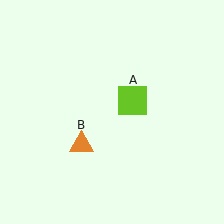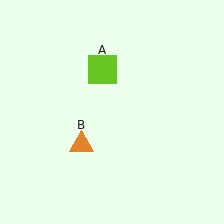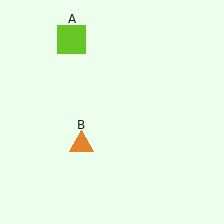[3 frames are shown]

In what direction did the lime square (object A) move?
The lime square (object A) moved up and to the left.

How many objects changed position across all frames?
1 object changed position: lime square (object A).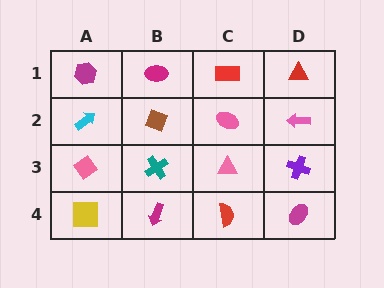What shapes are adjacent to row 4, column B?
A teal cross (row 3, column B), a yellow square (row 4, column A), a red semicircle (row 4, column C).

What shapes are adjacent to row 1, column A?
A cyan arrow (row 2, column A), a magenta ellipse (row 1, column B).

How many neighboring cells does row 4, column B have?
3.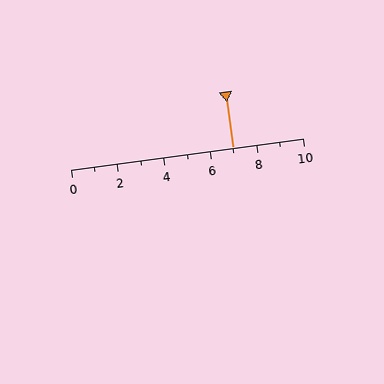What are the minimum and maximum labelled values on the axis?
The axis runs from 0 to 10.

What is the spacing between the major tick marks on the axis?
The major ticks are spaced 2 apart.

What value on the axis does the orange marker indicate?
The marker indicates approximately 7.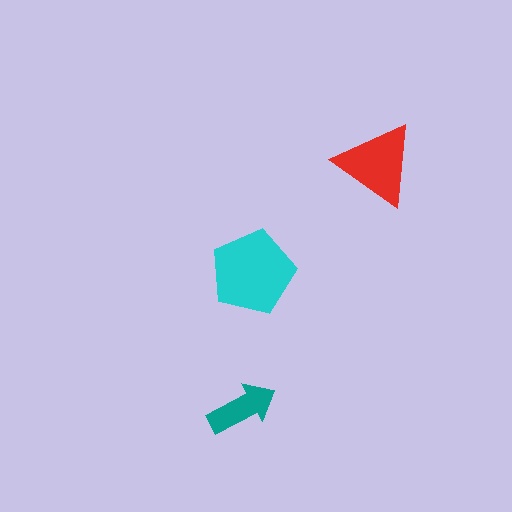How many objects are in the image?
There are 3 objects in the image.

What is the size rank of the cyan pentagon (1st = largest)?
1st.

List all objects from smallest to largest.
The teal arrow, the red triangle, the cyan pentagon.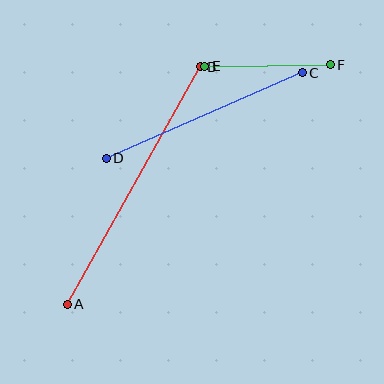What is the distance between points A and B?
The distance is approximately 272 pixels.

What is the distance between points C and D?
The distance is approximately 214 pixels.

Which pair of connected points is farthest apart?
Points A and B are farthest apart.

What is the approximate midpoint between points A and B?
The midpoint is at approximately (134, 186) pixels.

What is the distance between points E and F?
The distance is approximately 125 pixels.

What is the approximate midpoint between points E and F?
The midpoint is at approximately (268, 66) pixels.